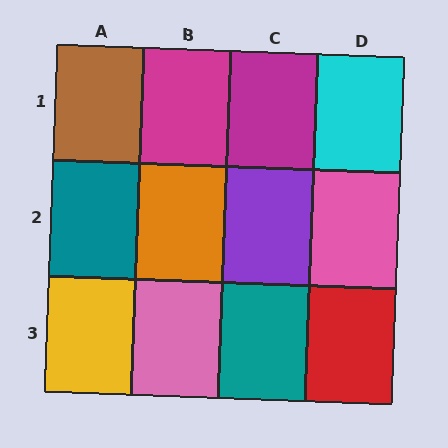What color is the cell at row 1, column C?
Magenta.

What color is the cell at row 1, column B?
Magenta.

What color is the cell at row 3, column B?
Pink.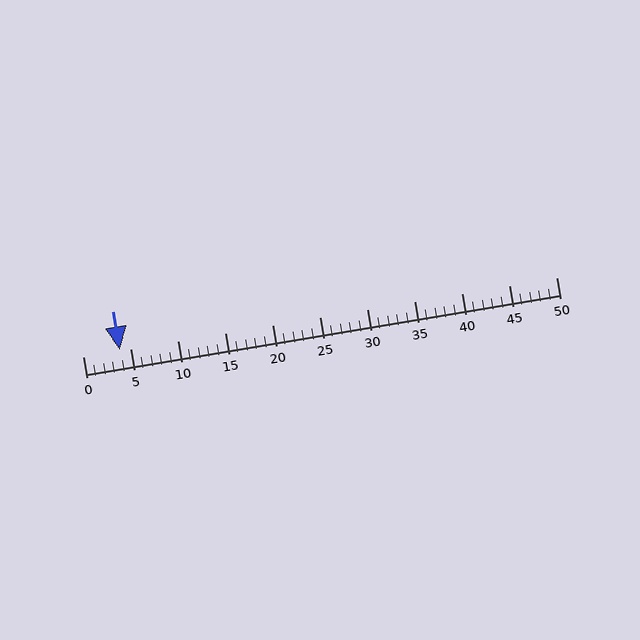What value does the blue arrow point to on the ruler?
The blue arrow points to approximately 4.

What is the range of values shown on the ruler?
The ruler shows values from 0 to 50.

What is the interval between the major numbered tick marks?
The major tick marks are spaced 5 units apart.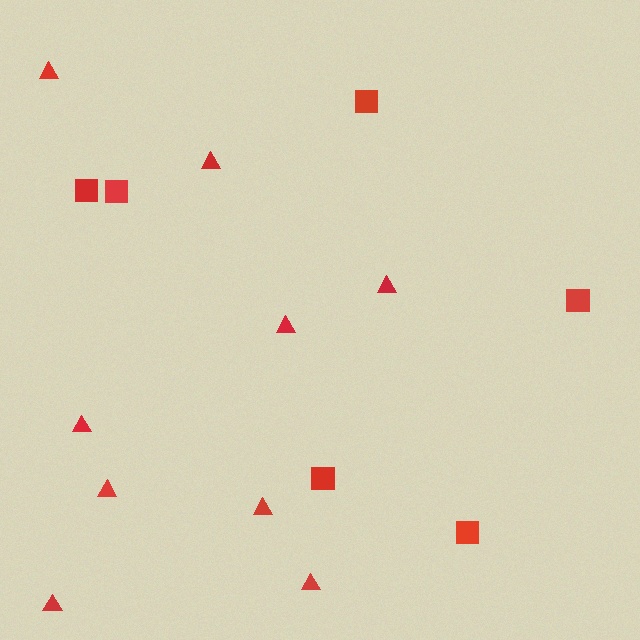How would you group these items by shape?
There are 2 groups: one group of squares (6) and one group of triangles (9).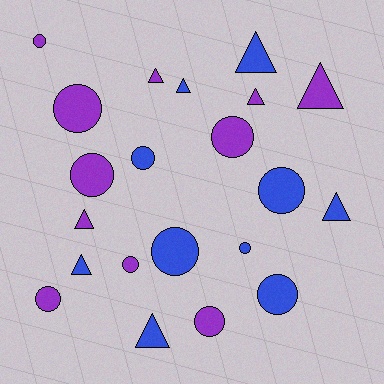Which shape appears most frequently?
Circle, with 12 objects.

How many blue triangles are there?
There are 5 blue triangles.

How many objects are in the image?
There are 21 objects.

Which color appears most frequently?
Purple, with 11 objects.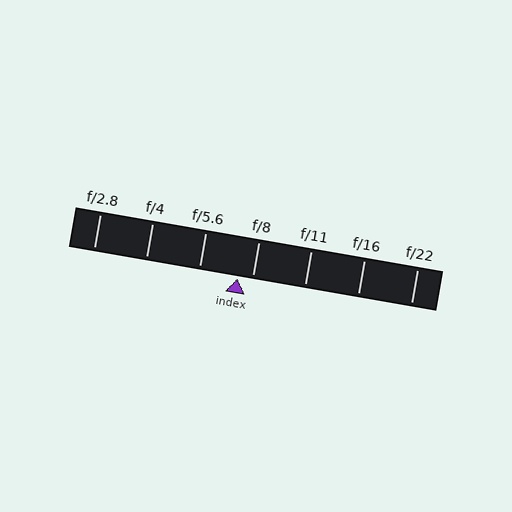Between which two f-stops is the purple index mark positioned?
The index mark is between f/5.6 and f/8.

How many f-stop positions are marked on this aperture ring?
There are 7 f-stop positions marked.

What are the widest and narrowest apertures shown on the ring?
The widest aperture shown is f/2.8 and the narrowest is f/22.